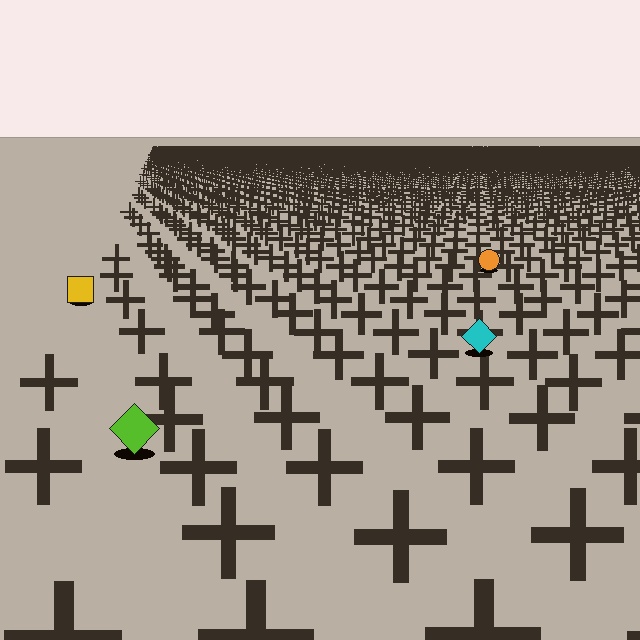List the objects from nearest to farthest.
From nearest to farthest: the lime diamond, the cyan diamond, the yellow square, the orange circle.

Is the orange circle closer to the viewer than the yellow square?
No. The yellow square is closer — you can tell from the texture gradient: the ground texture is coarser near it.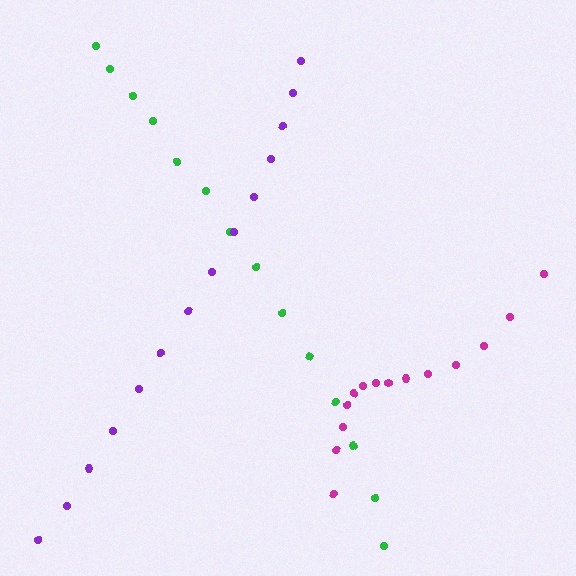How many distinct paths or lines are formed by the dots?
There are 3 distinct paths.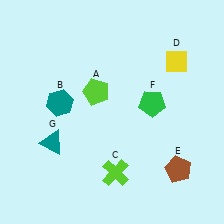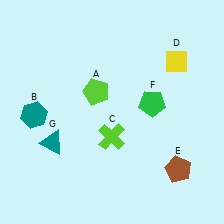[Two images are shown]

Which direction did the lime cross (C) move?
The lime cross (C) moved up.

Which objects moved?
The objects that moved are: the teal hexagon (B), the lime cross (C).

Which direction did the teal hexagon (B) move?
The teal hexagon (B) moved left.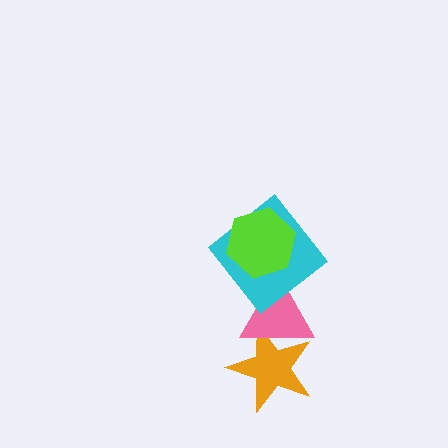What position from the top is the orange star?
The orange star is 4th from the top.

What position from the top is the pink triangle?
The pink triangle is 3rd from the top.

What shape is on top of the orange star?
The pink triangle is on top of the orange star.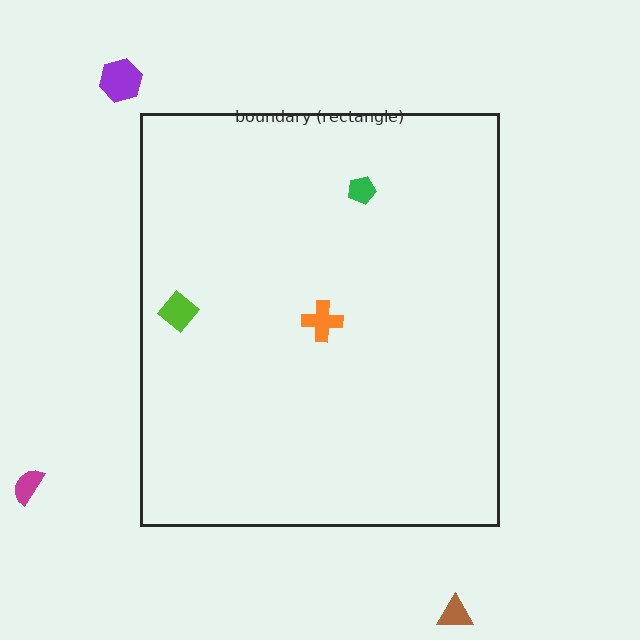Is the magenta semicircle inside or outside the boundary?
Outside.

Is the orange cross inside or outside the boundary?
Inside.